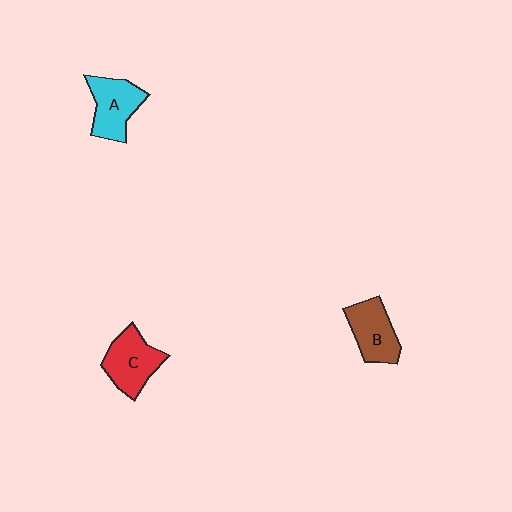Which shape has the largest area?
Shape C (red).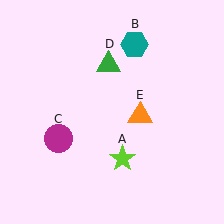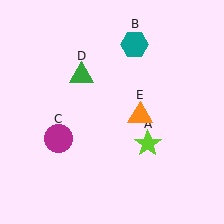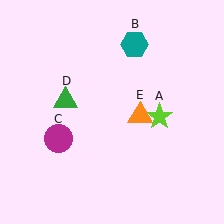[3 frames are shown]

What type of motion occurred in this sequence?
The lime star (object A), green triangle (object D) rotated counterclockwise around the center of the scene.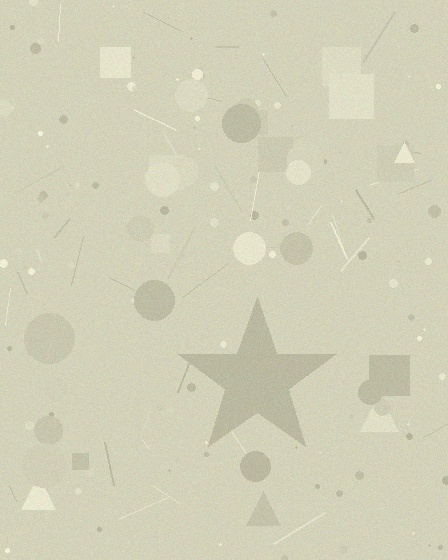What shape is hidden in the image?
A star is hidden in the image.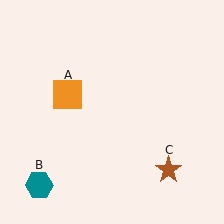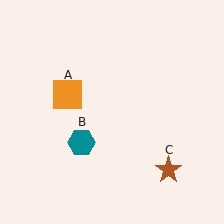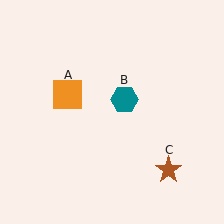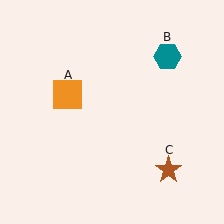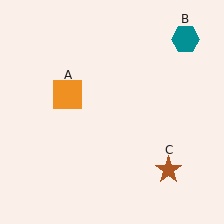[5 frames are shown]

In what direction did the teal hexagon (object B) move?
The teal hexagon (object B) moved up and to the right.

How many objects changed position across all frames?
1 object changed position: teal hexagon (object B).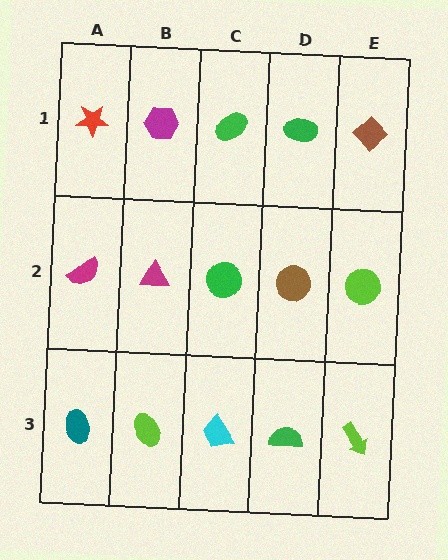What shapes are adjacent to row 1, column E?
A lime circle (row 2, column E), a green ellipse (row 1, column D).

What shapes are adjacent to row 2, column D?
A green ellipse (row 1, column D), a green semicircle (row 3, column D), a green circle (row 2, column C), a lime circle (row 2, column E).